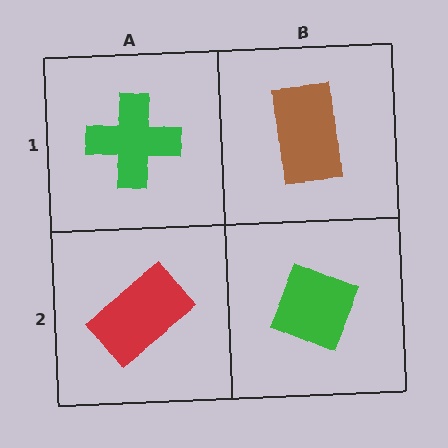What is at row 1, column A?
A green cross.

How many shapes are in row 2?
2 shapes.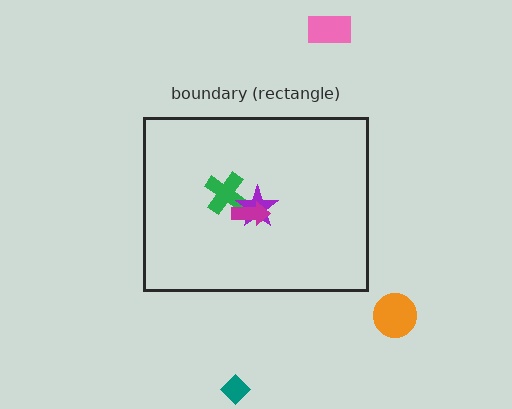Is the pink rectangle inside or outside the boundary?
Outside.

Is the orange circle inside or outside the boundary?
Outside.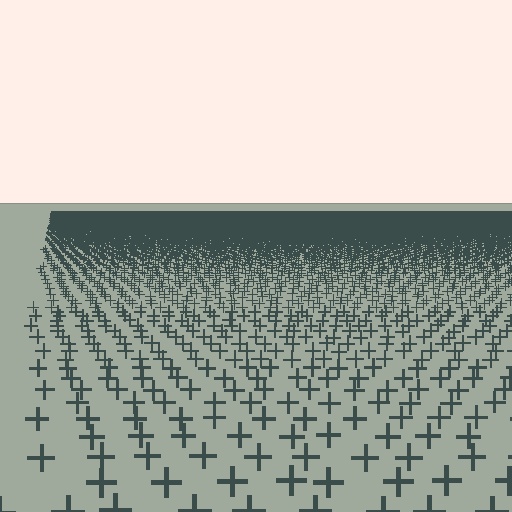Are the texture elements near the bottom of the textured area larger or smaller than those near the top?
Larger. Near the bottom, elements are closer to the viewer and appear at a bigger on-screen size.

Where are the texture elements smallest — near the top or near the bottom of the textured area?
Near the top.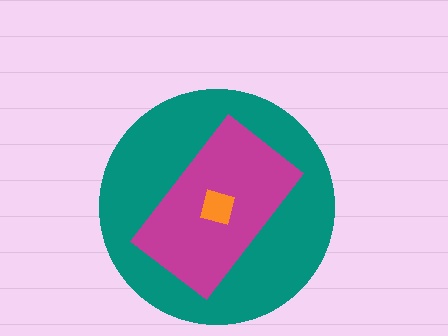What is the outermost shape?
The teal circle.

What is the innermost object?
The orange square.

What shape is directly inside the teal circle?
The magenta rectangle.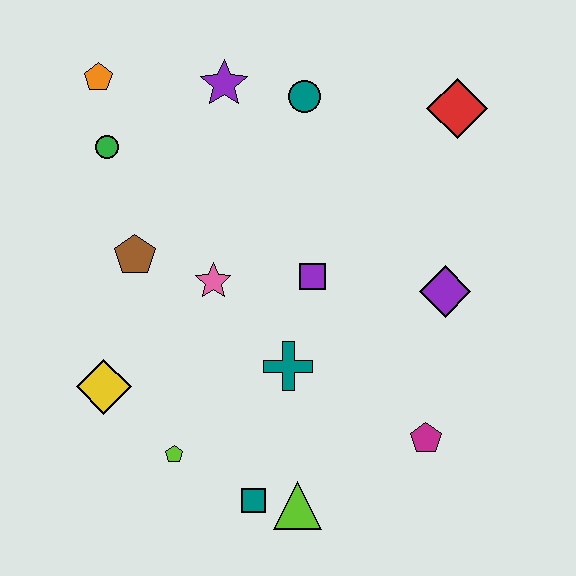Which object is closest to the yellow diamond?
The lime pentagon is closest to the yellow diamond.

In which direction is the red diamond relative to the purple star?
The red diamond is to the right of the purple star.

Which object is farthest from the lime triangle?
The orange pentagon is farthest from the lime triangle.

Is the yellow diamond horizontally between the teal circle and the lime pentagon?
No